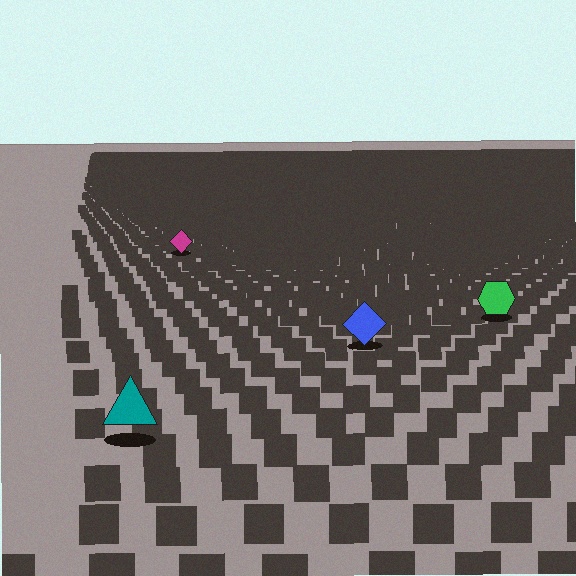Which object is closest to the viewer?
The teal triangle is closest. The texture marks near it are larger and more spread out.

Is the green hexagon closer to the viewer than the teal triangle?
No. The teal triangle is closer — you can tell from the texture gradient: the ground texture is coarser near it.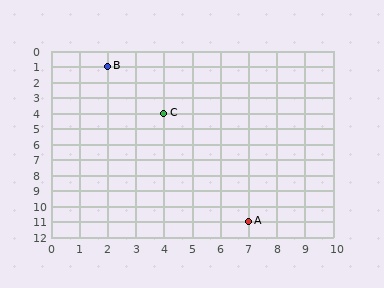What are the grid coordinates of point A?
Point A is at grid coordinates (7, 11).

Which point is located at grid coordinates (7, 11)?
Point A is at (7, 11).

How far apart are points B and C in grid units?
Points B and C are 2 columns and 3 rows apart (about 3.6 grid units diagonally).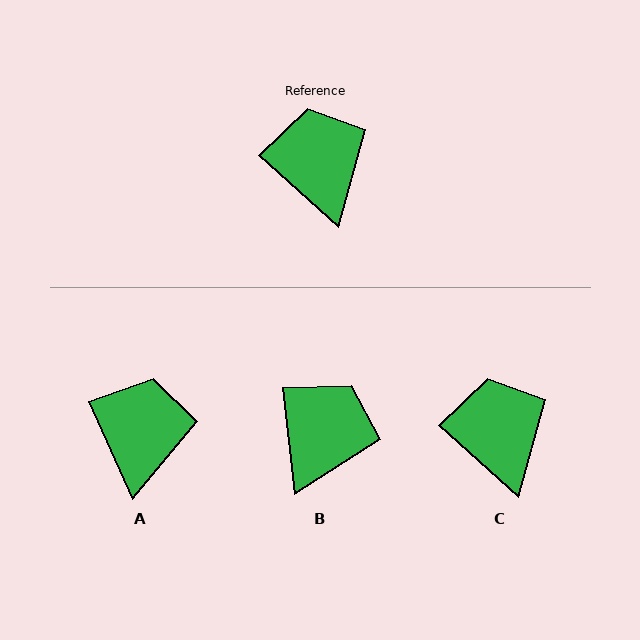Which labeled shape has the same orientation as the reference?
C.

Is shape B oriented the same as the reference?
No, it is off by about 42 degrees.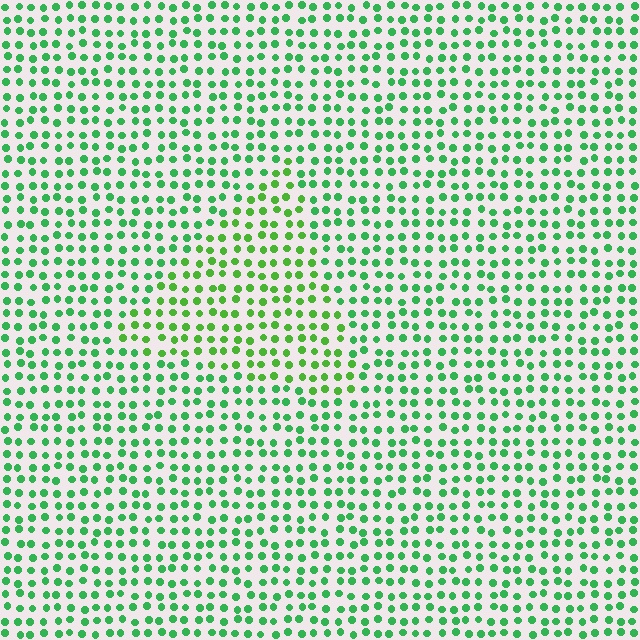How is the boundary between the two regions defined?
The boundary is defined purely by a slight shift in hue (about 26 degrees). Spacing, size, and orientation are identical on both sides.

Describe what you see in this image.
The image is filled with small green elements in a uniform arrangement. A triangle-shaped region is visible where the elements are tinted to a slightly different hue, forming a subtle color boundary.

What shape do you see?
I see a triangle.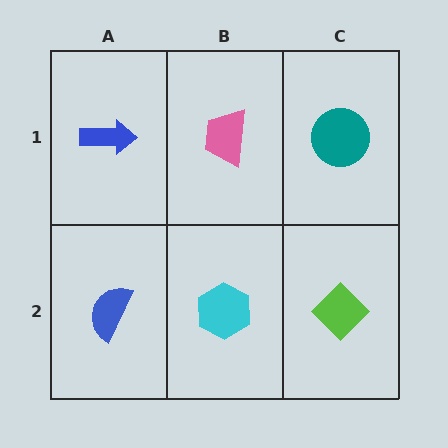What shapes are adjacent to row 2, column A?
A blue arrow (row 1, column A), a cyan hexagon (row 2, column B).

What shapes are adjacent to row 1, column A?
A blue semicircle (row 2, column A), a pink trapezoid (row 1, column B).